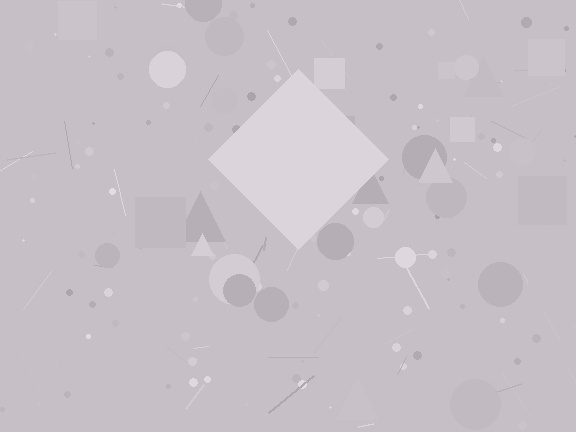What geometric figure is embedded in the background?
A diamond is embedded in the background.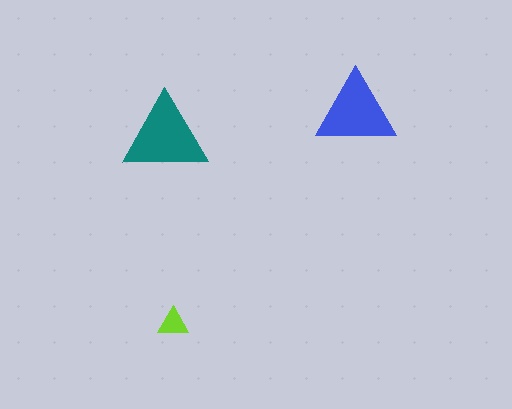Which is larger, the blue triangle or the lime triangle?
The blue one.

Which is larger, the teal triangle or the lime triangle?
The teal one.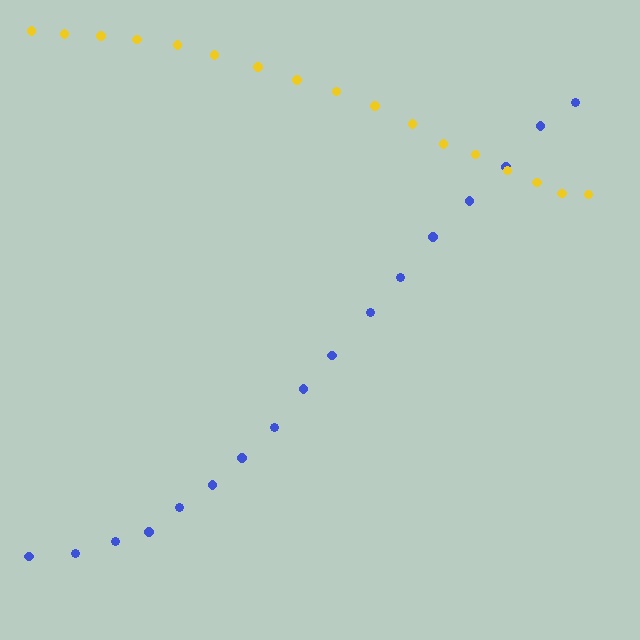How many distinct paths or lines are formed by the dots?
There are 2 distinct paths.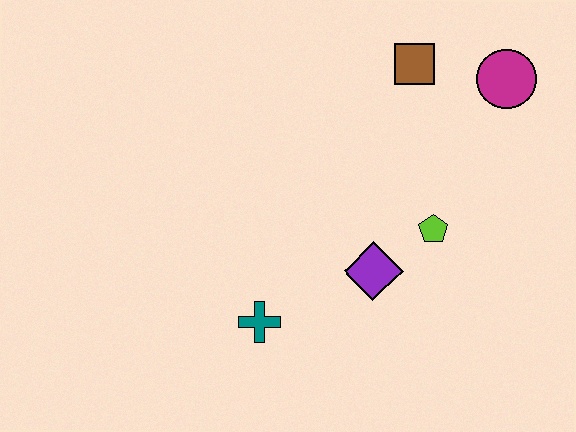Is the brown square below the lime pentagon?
No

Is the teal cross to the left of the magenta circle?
Yes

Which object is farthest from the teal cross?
The magenta circle is farthest from the teal cross.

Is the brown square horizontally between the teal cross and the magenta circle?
Yes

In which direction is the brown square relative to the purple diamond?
The brown square is above the purple diamond.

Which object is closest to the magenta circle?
The brown square is closest to the magenta circle.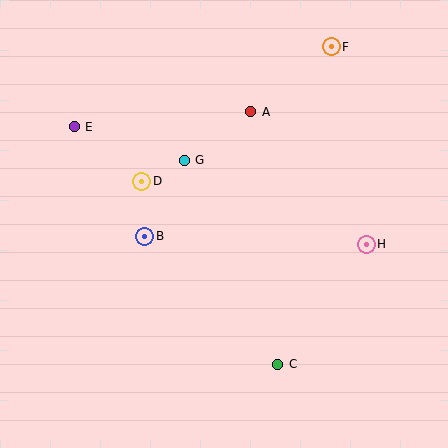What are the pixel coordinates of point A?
Point A is at (251, 112).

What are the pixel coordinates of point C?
Point C is at (278, 364).